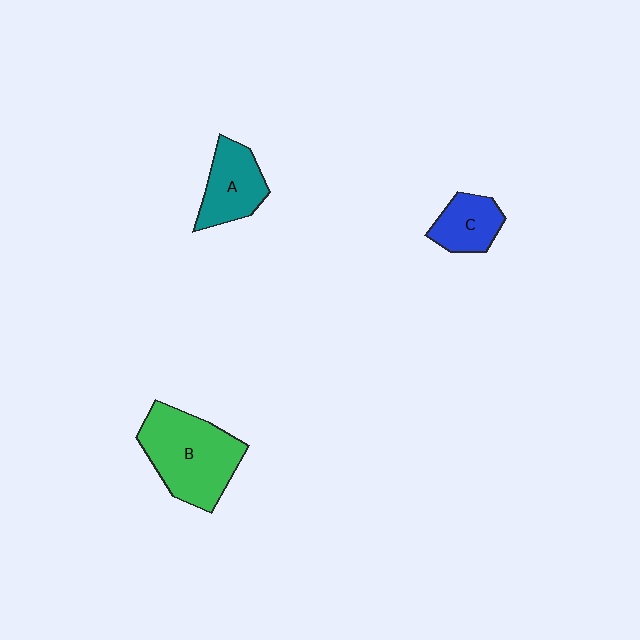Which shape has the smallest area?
Shape C (blue).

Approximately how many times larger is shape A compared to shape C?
Approximately 1.3 times.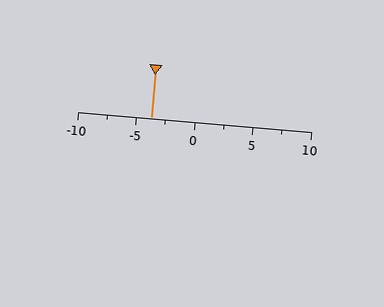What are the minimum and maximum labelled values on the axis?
The axis runs from -10 to 10.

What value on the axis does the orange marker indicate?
The marker indicates approximately -3.8.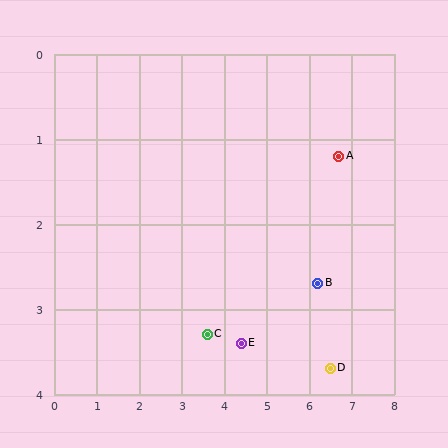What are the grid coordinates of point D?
Point D is at approximately (6.5, 3.7).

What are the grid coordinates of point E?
Point E is at approximately (4.4, 3.4).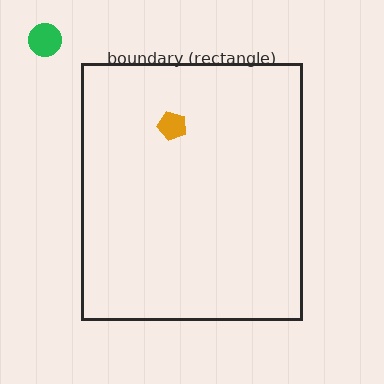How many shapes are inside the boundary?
1 inside, 1 outside.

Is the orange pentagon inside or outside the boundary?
Inside.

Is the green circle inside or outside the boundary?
Outside.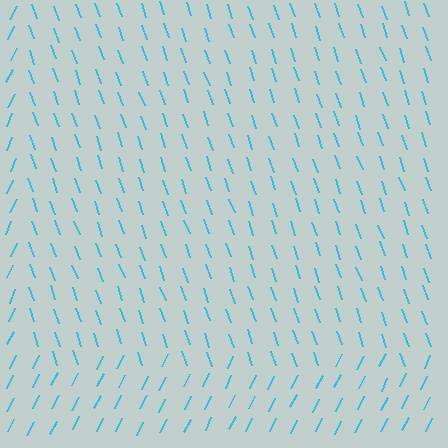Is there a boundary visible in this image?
Yes, there is a texture boundary formed by a change in line orientation.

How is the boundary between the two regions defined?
The boundary is defined purely by a change in line orientation (approximately 45 degrees difference). All lines are the same color and thickness.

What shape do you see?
I see a rectangle.